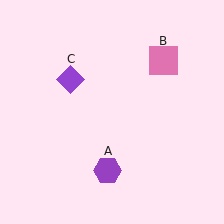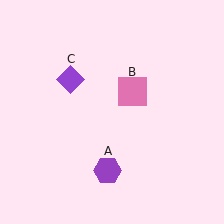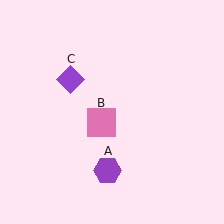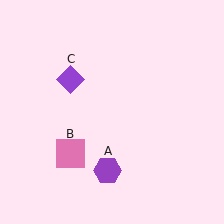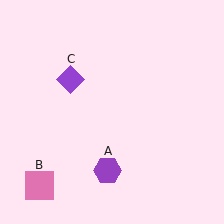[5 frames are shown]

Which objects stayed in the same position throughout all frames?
Purple hexagon (object A) and purple diamond (object C) remained stationary.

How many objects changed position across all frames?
1 object changed position: pink square (object B).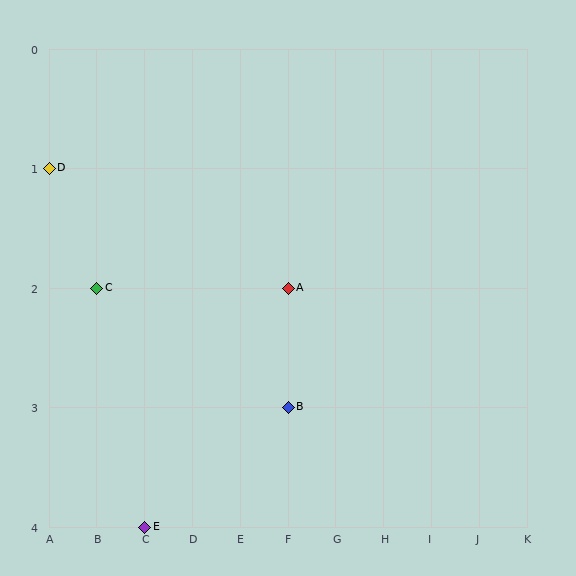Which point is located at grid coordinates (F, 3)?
Point B is at (F, 3).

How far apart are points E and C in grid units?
Points E and C are 1 column and 2 rows apart (about 2.2 grid units diagonally).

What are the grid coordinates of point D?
Point D is at grid coordinates (A, 1).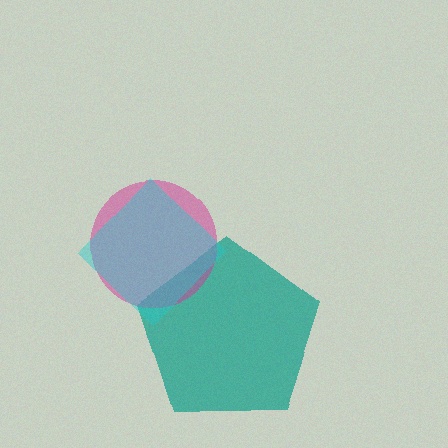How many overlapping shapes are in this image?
There are 3 overlapping shapes in the image.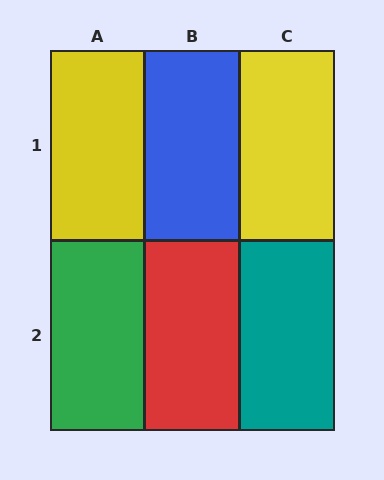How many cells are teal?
1 cell is teal.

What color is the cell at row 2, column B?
Red.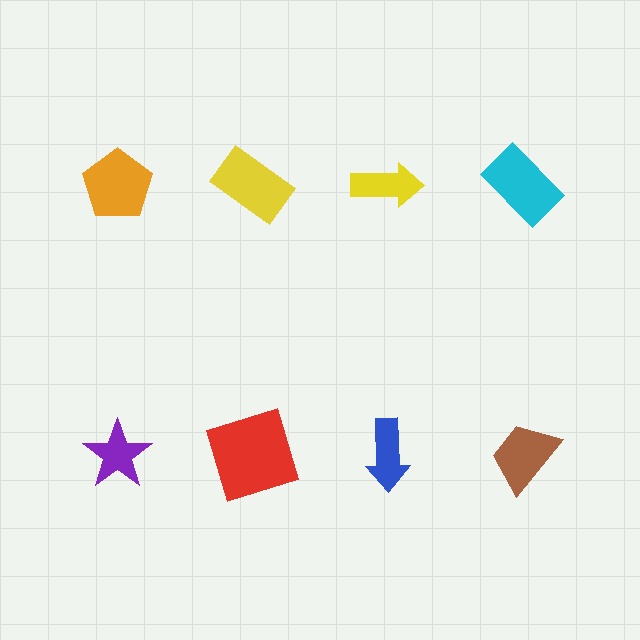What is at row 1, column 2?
A yellow rectangle.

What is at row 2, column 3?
A blue arrow.